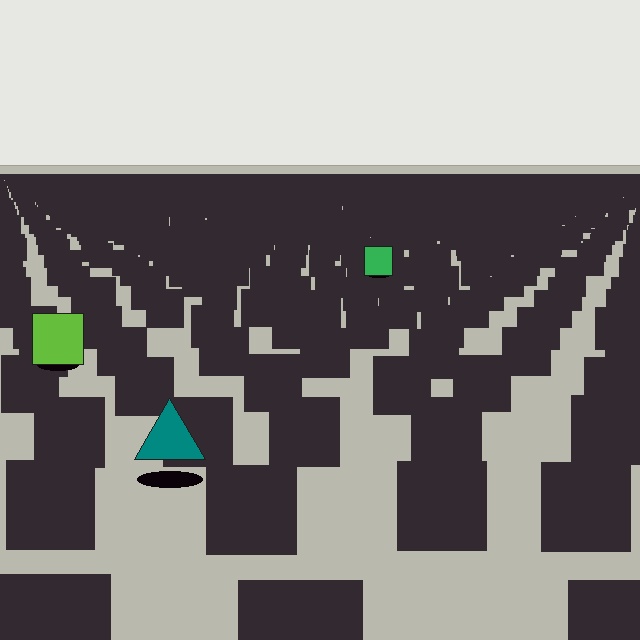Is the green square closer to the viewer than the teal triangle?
No. The teal triangle is closer — you can tell from the texture gradient: the ground texture is coarser near it.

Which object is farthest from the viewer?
The green square is farthest from the viewer. It appears smaller and the ground texture around it is denser.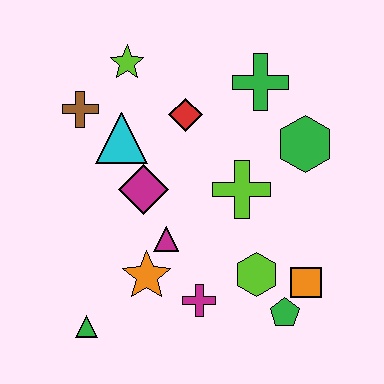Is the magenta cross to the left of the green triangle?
No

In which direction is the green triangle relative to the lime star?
The green triangle is below the lime star.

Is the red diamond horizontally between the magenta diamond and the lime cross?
Yes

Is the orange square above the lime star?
No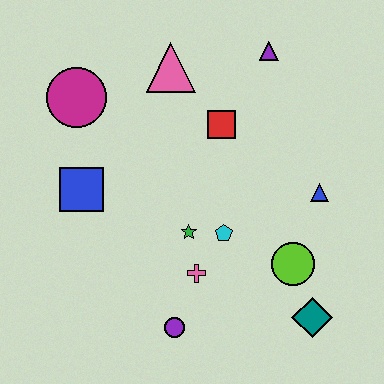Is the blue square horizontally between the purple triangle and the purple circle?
No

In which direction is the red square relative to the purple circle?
The red square is above the purple circle.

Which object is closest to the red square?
The pink triangle is closest to the red square.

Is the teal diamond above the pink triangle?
No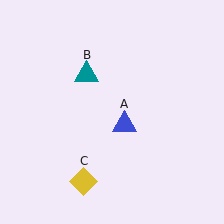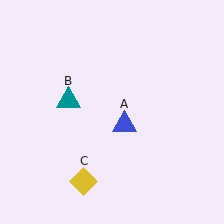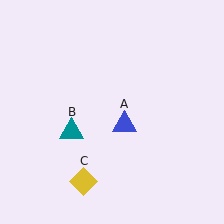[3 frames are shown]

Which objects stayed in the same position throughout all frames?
Blue triangle (object A) and yellow diamond (object C) remained stationary.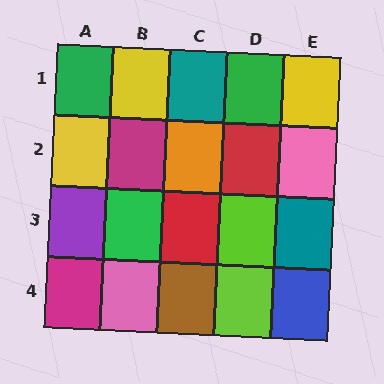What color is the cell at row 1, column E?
Yellow.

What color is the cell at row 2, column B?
Magenta.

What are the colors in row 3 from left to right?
Purple, green, red, lime, teal.